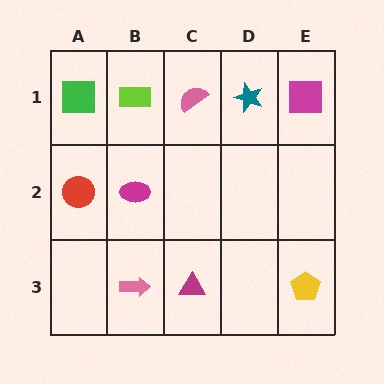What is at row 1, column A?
A green square.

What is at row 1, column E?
A magenta square.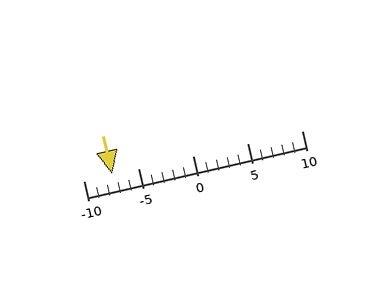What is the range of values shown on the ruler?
The ruler shows values from -10 to 10.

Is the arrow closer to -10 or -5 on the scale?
The arrow is closer to -5.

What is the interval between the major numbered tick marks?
The major tick marks are spaced 5 units apart.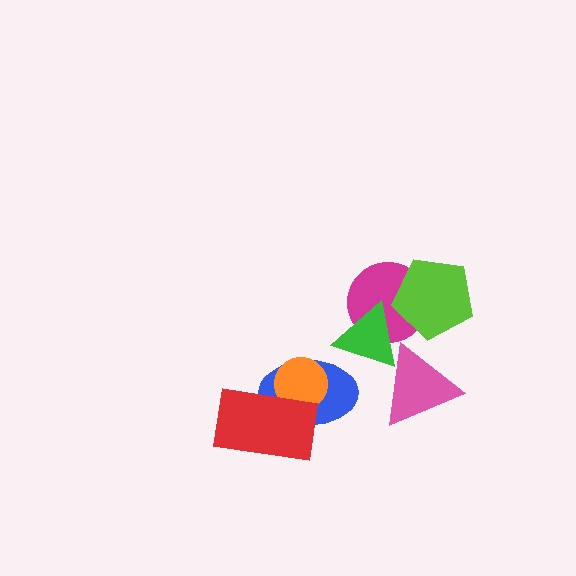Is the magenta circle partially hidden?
Yes, it is partially covered by another shape.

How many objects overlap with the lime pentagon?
1 object overlaps with the lime pentagon.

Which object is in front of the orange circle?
The red rectangle is in front of the orange circle.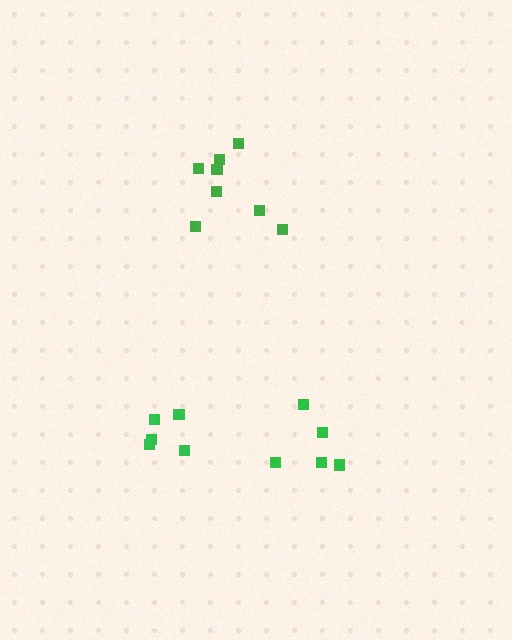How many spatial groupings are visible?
There are 3 spatial groupings.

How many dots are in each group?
Group 1: 5 dots, Group 2: 8 dots, Group 3: 5 dots (18 total).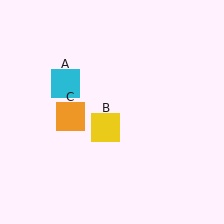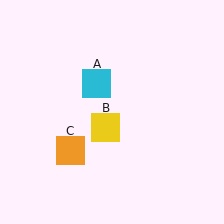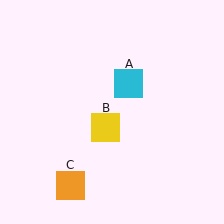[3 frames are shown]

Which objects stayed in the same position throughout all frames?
Yellow square (object B) remained stationary.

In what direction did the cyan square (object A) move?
The cyan square (object A) moved right.